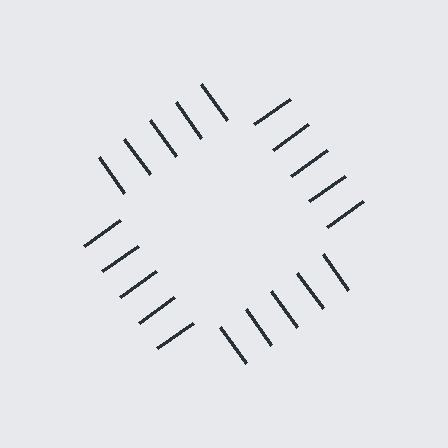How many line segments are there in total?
20 — 5 along each of the 4 edges.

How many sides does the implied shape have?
4 sides — the line-ends trace a square.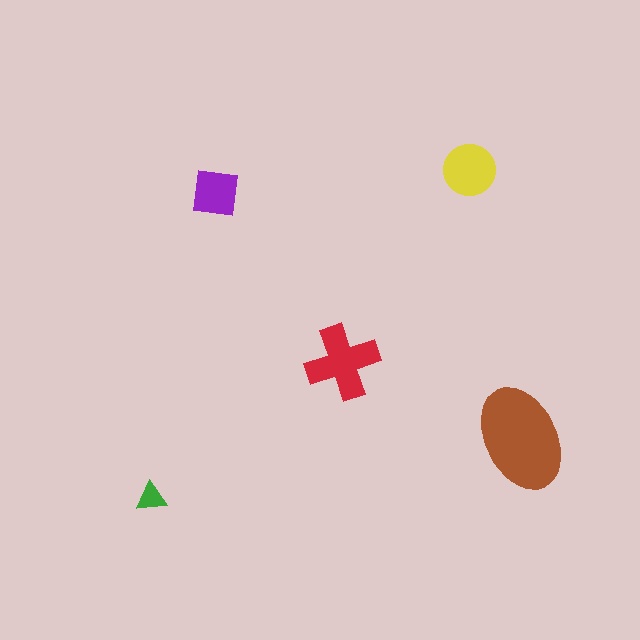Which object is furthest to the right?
The brown ellipse is rightmost.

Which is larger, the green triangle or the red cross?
The red cross.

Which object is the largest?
The brown ellipse.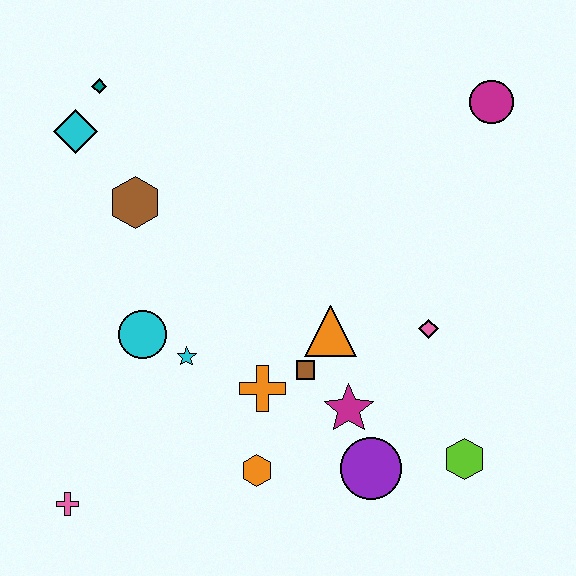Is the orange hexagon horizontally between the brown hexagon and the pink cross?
No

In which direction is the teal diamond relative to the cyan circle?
The teal diamond is above the cyan circle.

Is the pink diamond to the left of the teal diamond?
No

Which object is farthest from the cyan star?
The magenta circle is farthest from the cyan star.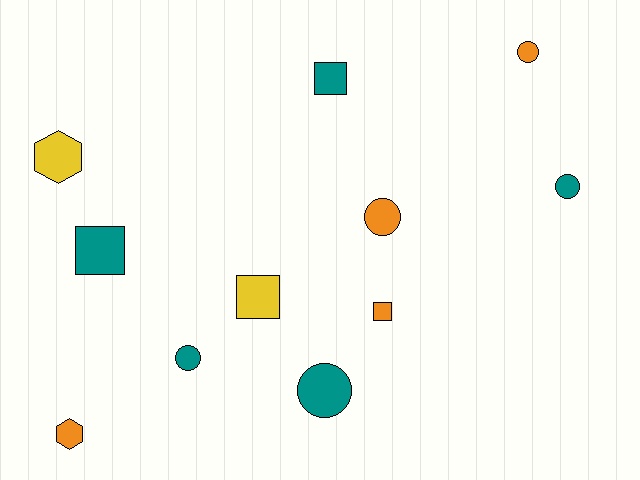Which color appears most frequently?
Teal, with 5 objects.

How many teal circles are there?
There are 3 teal circles.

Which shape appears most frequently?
Circle, with 5 objects.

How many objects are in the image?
There are 11 objects.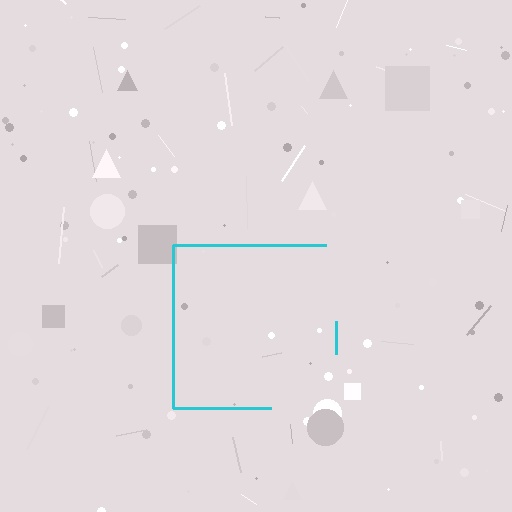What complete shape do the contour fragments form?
The contour fragments form a square.